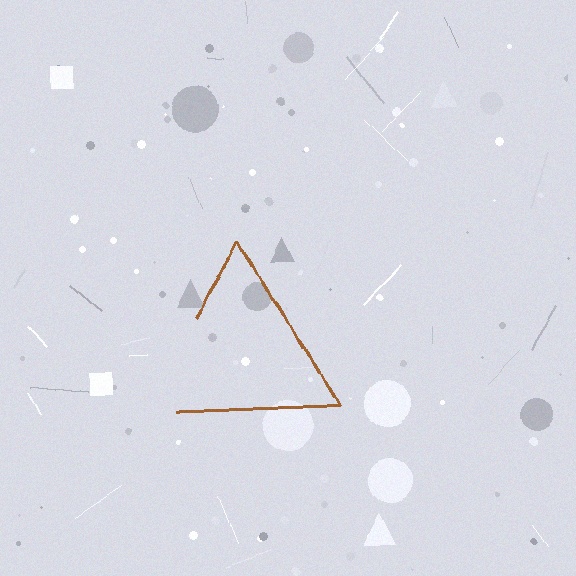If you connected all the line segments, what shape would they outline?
They would outline a triangle.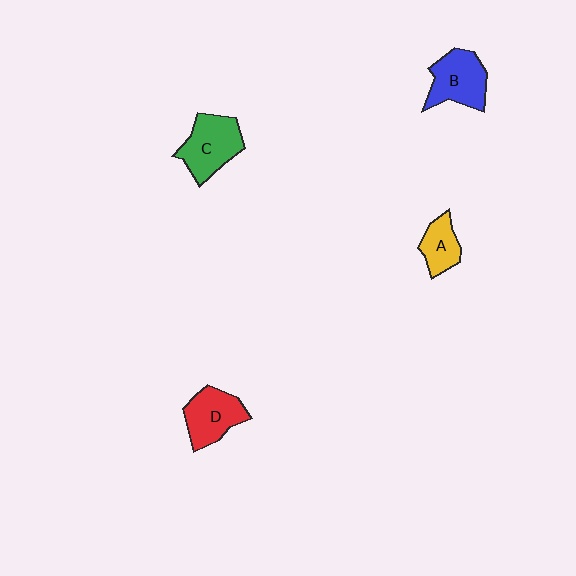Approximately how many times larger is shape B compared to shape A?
Approximately 1.6 times.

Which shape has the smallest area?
Shape A (yellow).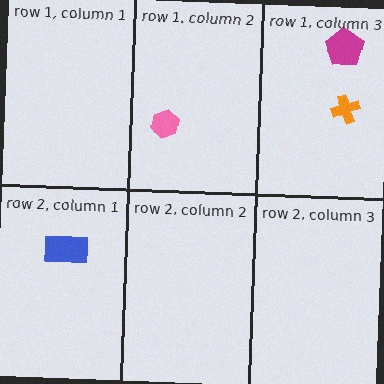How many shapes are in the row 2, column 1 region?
1.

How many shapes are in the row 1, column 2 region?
1.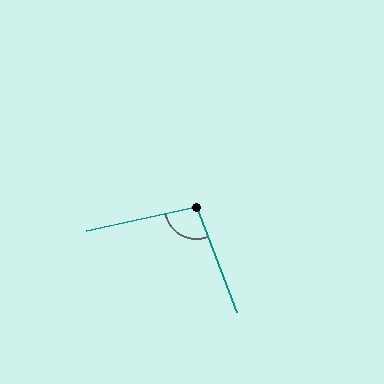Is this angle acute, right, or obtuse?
It is obtuse.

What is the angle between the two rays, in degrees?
Approximately 99 degrees.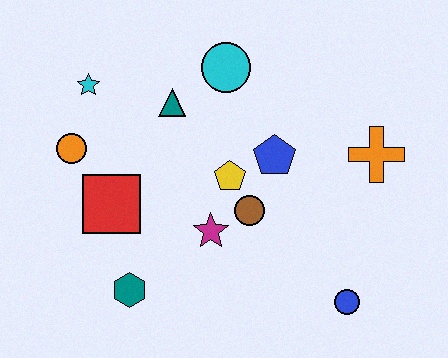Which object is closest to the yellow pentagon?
The brown circle is closest to the yellow pentagon.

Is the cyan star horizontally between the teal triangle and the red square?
No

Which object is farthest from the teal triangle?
The blue circle is farthest from the teal triangle.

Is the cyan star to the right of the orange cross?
No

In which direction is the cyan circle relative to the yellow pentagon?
The cyan circle is above the yellow pentagon.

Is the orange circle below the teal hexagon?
No